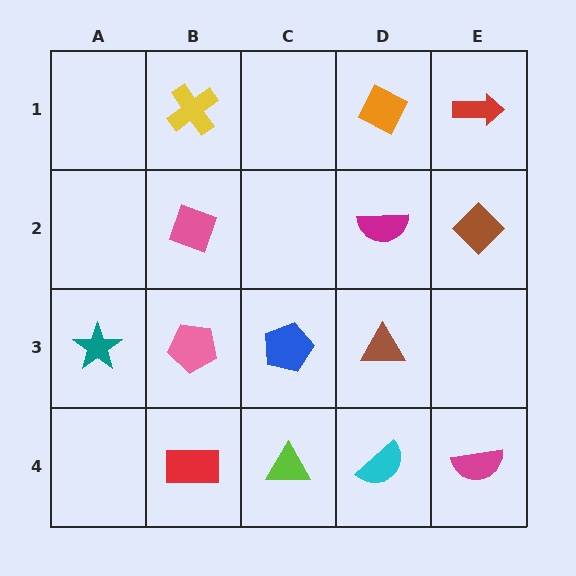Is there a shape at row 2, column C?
No, that cell is empty.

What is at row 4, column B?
A red rectangle.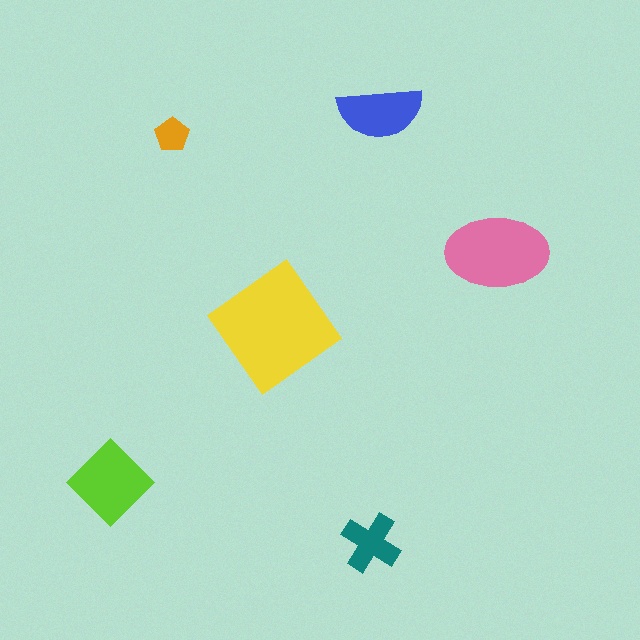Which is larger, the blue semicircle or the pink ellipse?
The pink ellipse.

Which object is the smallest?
The orange pentagon.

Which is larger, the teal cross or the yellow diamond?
The yellow diamond.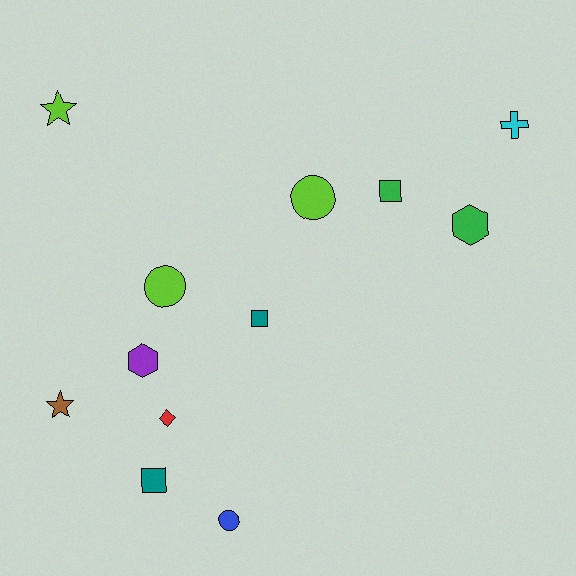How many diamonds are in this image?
There is 1 diamond.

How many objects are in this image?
There are 12 objects.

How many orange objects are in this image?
There are no orange objects.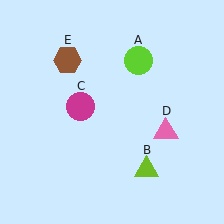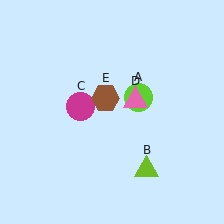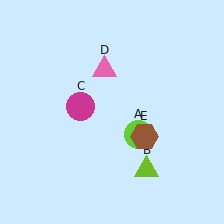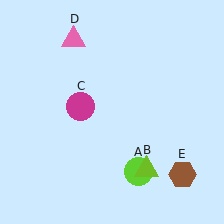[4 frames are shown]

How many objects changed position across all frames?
3 objects changed position: lime circle (object A), pink triangle (object D), brown hexagon (object E).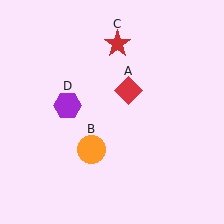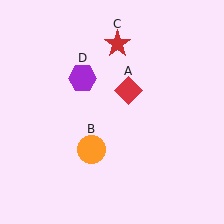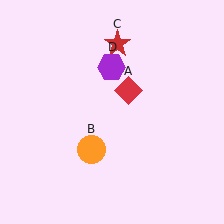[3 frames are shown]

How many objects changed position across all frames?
1 object changed position: purple hexagon (object D).